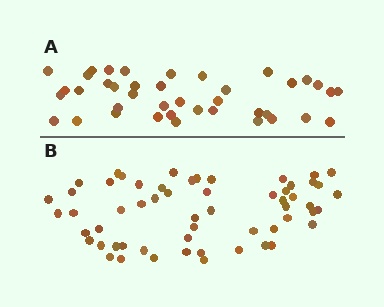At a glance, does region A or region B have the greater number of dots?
Region B (the bottom region) has more dots.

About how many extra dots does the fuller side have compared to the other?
Region B has approximately 20 more dots than region A.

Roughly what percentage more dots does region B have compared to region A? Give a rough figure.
About 45% more.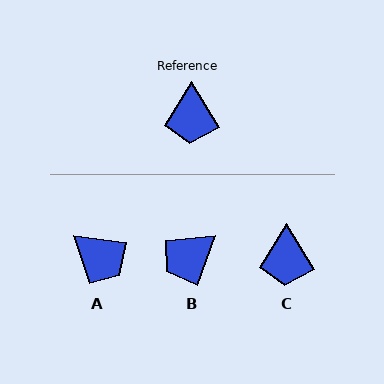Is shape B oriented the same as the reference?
No, it is off by about 52 degrees.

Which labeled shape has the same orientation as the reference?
C.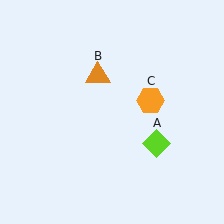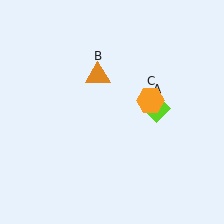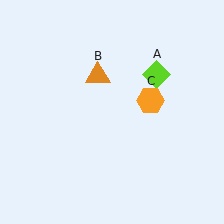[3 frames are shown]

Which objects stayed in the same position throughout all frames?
Orange triangle (object B) and orange hexagon (object C) remained stationary.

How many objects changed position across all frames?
1 object changed position: lime diamond (object A).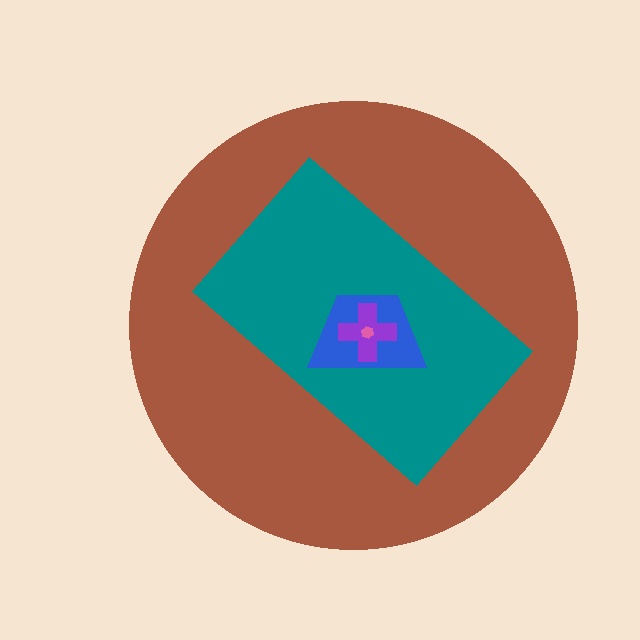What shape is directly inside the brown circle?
The teal rectangle.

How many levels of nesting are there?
5.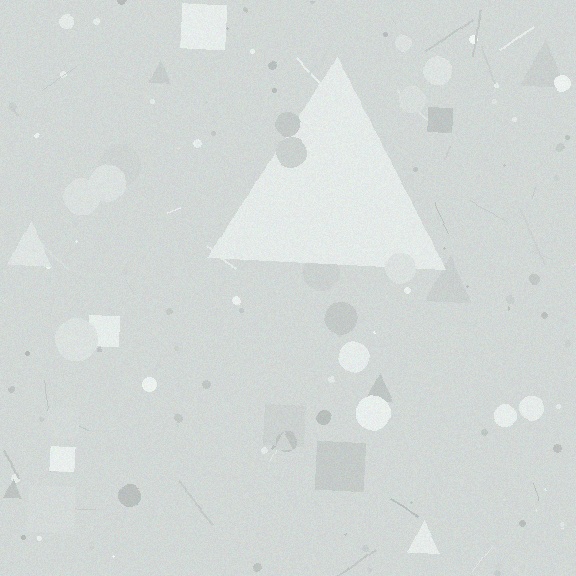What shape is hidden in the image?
A triangle is hidden in the image.